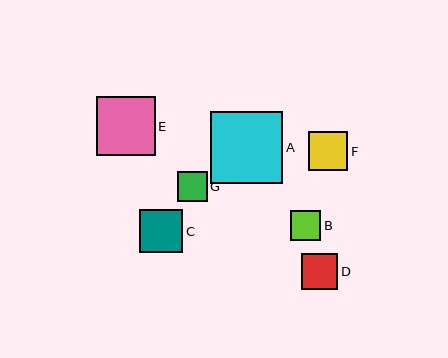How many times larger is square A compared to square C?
Square A is approximately 1.7 times the size of square C.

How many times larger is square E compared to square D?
Square E is approximately 1.6 times the size of square D.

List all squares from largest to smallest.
From largest to smallest: A, E, C, F, D, B, G.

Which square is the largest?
Square A is the largest with a size of approximately 73 pixels.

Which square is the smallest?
Square G is the smallest with a size of approximately 30 pixels.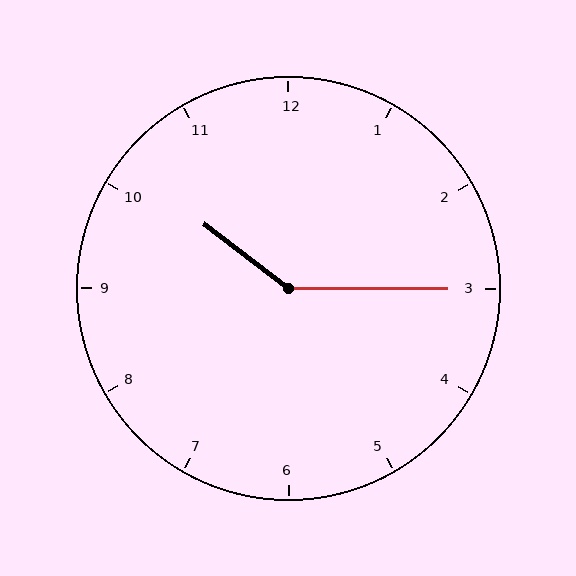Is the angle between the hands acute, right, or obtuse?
It is obtuse.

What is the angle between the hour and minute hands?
Approximately 142 degrees.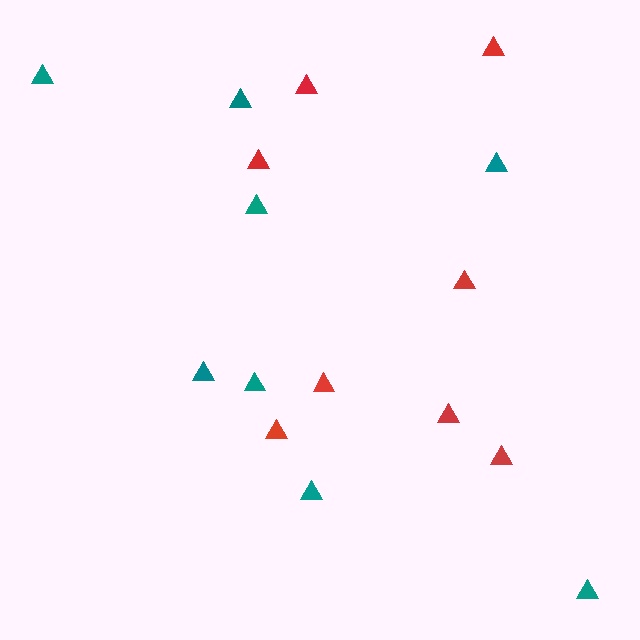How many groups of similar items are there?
There are 2 groups: one group of red triangles (8) and one group of teal triangles (8).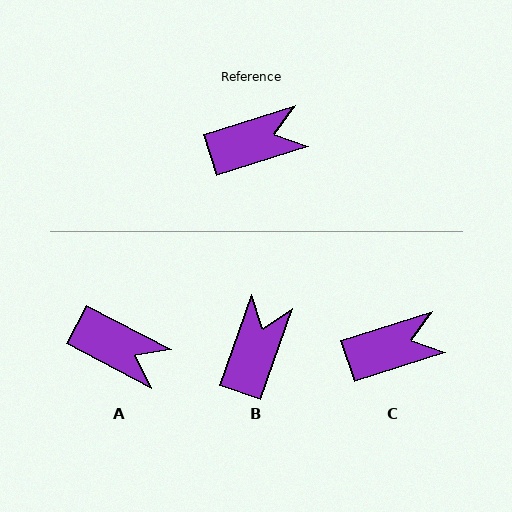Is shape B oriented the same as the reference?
No, it is off by about 53 degrees.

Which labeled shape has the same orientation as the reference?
C.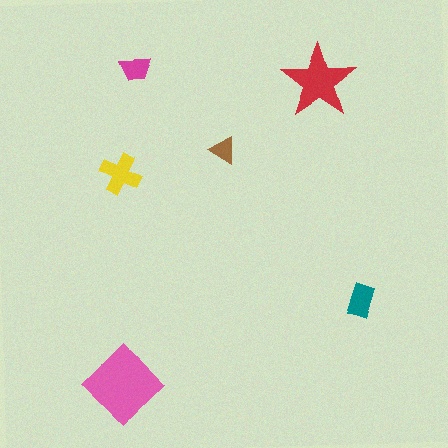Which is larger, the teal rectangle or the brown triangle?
The teal rectangle.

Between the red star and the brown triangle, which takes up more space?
The red star.